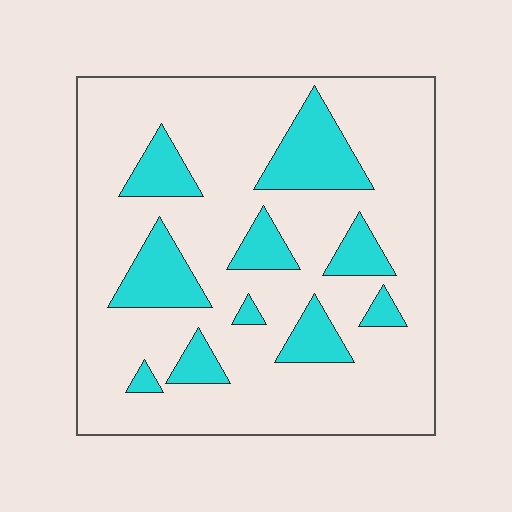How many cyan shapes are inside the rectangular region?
10.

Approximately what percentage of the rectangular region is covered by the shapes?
Approximately 20%.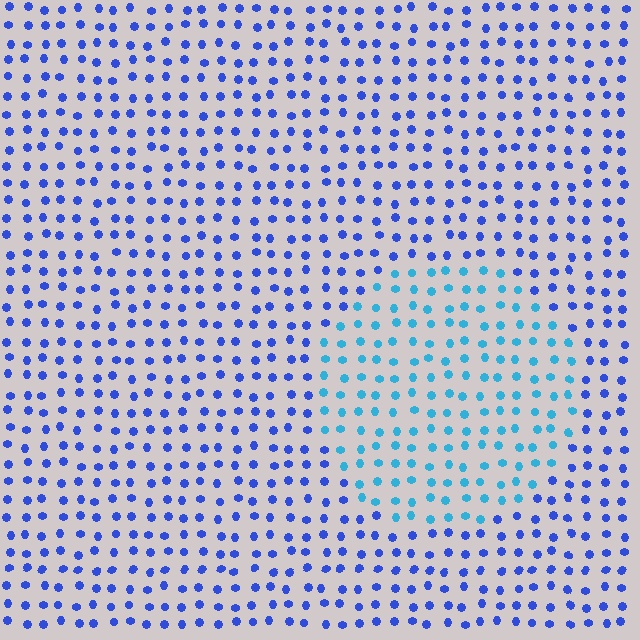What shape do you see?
I see a circle.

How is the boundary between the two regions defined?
The boundary is defined purely by a slight shift in hue (about 36 degrees). Spacing, size, and orientation are identical on both sides.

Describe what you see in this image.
The image is filled with small blue elements in a uniform arrangement. A circle-shaped region is visible where the elements are tinted to a slightly different hue, forming a subtle color boundary.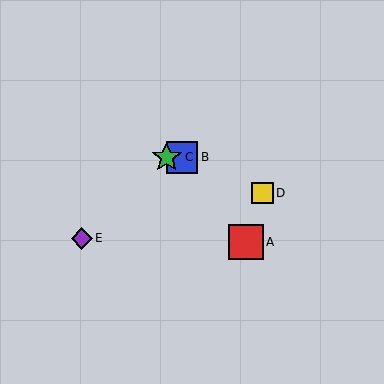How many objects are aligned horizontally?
2 objects (B, C) are aligned horizontally.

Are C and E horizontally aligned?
No, C is at y≈157 and E is at y≈238.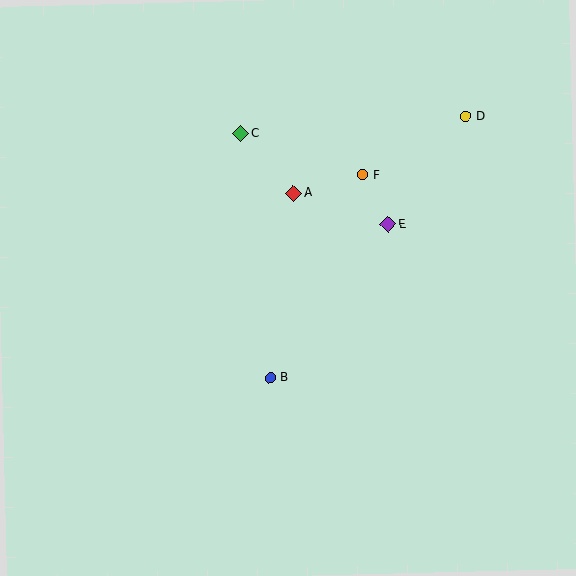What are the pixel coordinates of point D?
Point D is at (466, 116).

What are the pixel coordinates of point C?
Point C is at (241, 133).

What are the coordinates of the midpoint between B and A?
The midpoint between B and A is at (282, 285).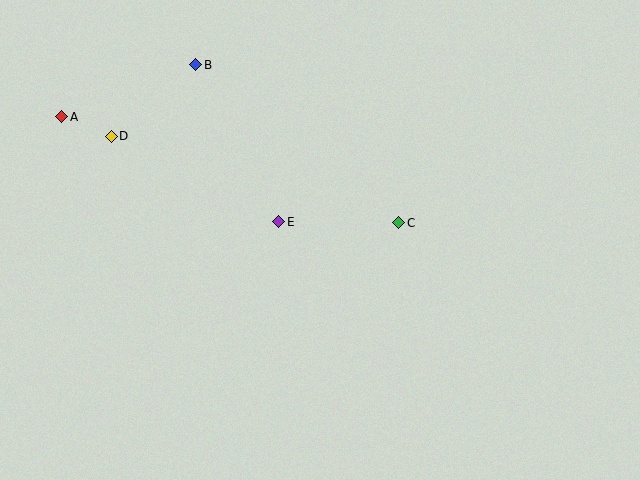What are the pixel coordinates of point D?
Point D is at (111, 136).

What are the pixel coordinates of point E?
Point E is at (279, 222).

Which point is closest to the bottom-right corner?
Point C is closest to the bottom-right corner.